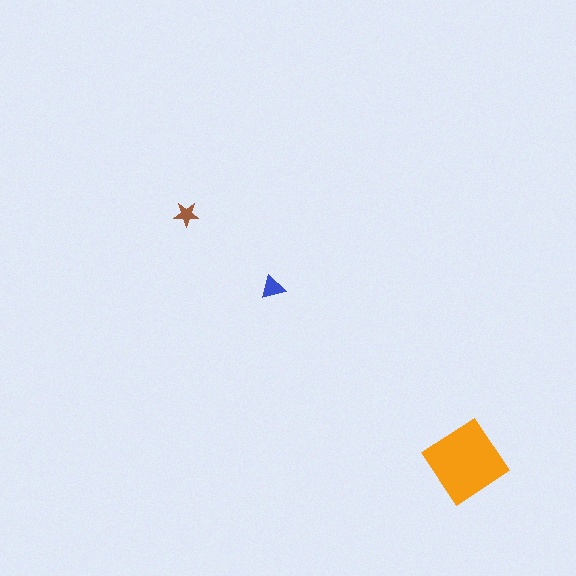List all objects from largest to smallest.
The orange diamond, the blue triangle, the brown star.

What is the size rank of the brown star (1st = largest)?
3rd.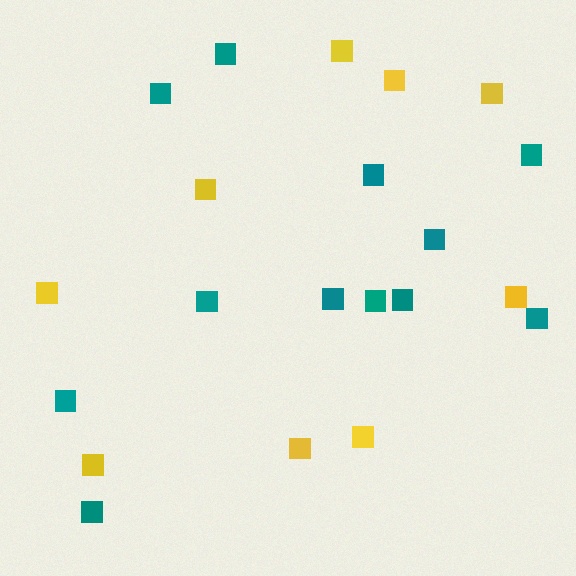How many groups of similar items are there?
There are 2 groups: one group of yellow squares (9) and one group of teal squares (12).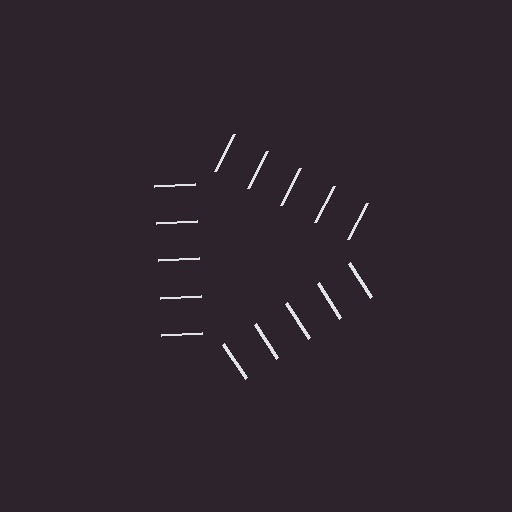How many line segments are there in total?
15 — 5 along each of the 3 edges.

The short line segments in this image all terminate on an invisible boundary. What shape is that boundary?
An illusory triangle — the line segments terminate on its edges but no continuous stroke is drawn.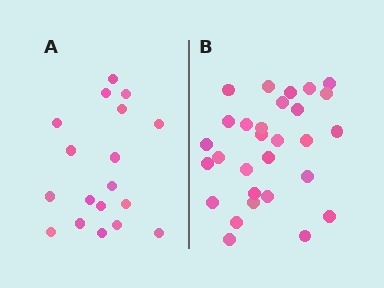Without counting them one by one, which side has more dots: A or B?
Region B (the right region) has more dots.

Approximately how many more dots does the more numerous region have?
Region B has roughly 12 or so more dots than region A.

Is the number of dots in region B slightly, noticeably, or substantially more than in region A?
Region B has substantially more. The ratio is roughly 1.6 to 1.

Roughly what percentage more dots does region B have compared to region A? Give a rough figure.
About 60% more.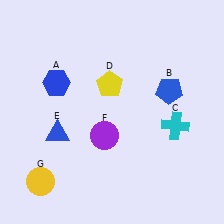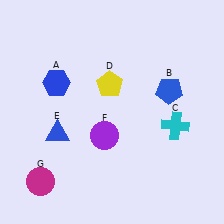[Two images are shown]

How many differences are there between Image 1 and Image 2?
There is 1 difference between the two images.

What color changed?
The circle (G) changed from yellow in Image 1 to magenta in Image 2.